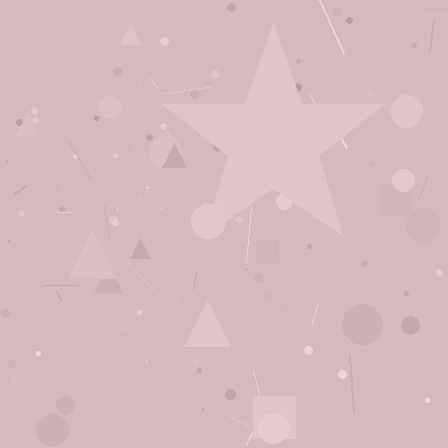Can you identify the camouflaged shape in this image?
The camouflaged shape is a star.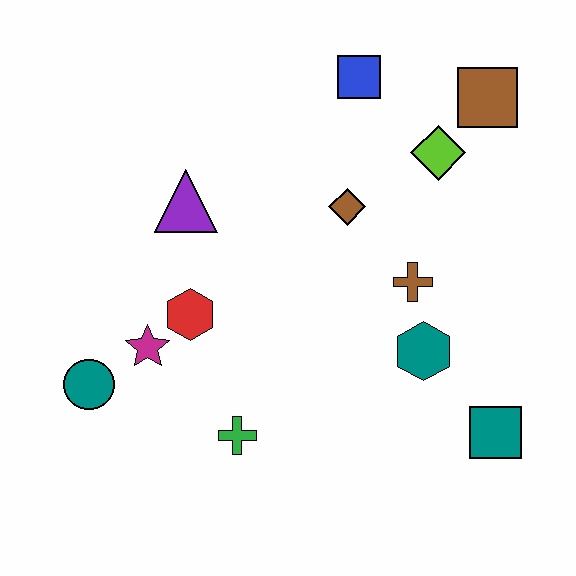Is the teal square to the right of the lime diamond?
Yes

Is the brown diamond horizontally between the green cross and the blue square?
Yes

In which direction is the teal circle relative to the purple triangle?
The teal circle is below the purple triangle.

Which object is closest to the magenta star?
The red hexagon is closest to the magenta star.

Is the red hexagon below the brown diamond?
Yes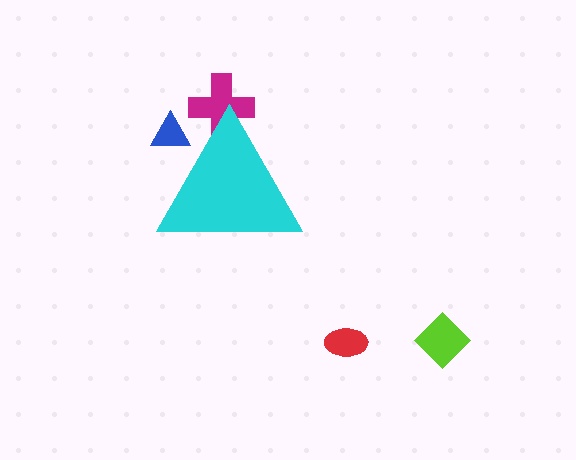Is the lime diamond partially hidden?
No, the lime diamond is fully visible.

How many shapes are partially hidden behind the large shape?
2 shapes are partially hidden.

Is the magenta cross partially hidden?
Yes, the magenta cross is partially hidden behind the cyan triangle.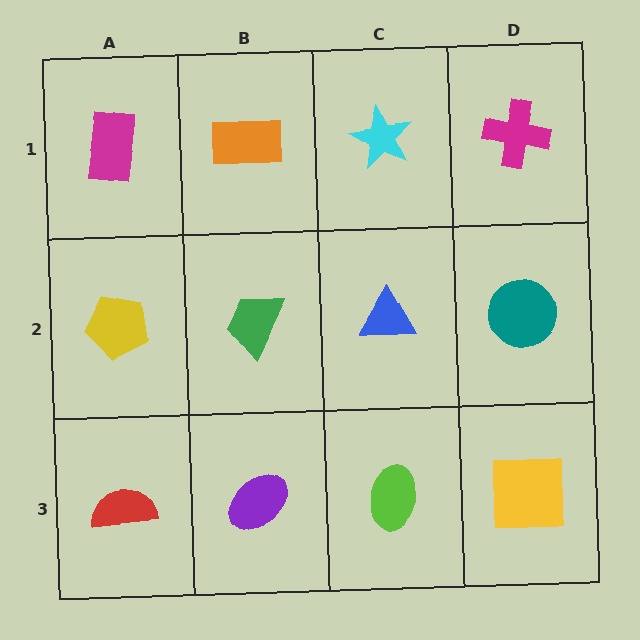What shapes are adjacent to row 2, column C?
A cyan star (row 1, column C), a lime ellipse (row 3, column C), a green trapezoid (row 2, column B), a teal circle (row 2, column D).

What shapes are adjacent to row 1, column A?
A yellow pentagon (row 2, column A), an orange rectangle (row 1, column B).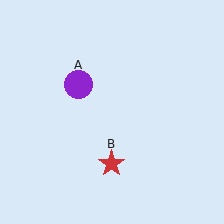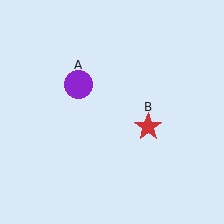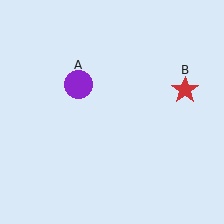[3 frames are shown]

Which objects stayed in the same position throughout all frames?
Purple circle (object A) remained stationary.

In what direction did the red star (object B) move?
The red star (object B) moved up and to the right.